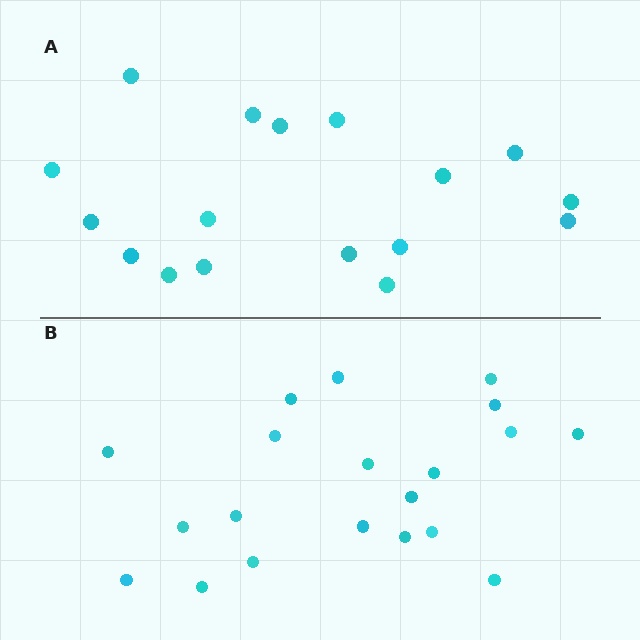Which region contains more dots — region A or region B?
Region B (the bottom region) has more dots.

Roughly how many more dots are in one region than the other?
Region B has just a few more — roughly 2 or 3 more dots than region A.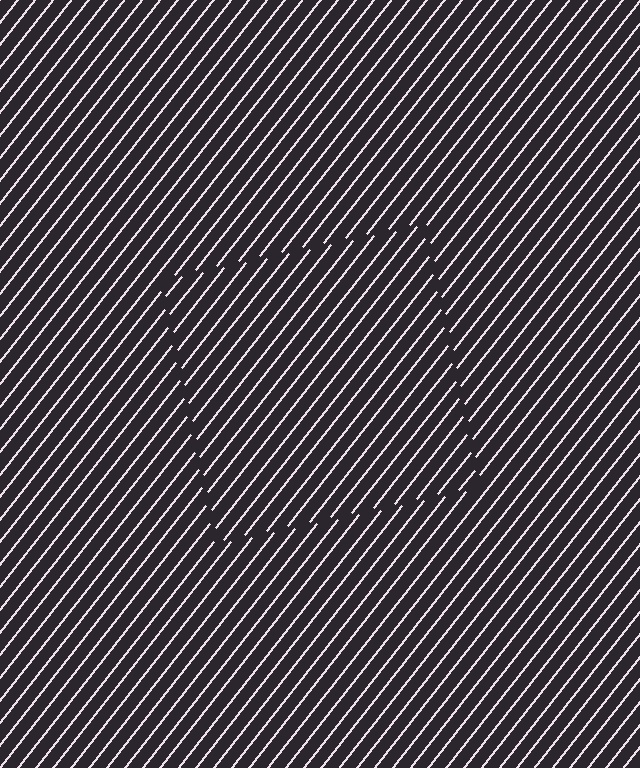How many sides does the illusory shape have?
4 sides — the line-ends trace a square.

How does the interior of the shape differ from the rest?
The interior of the shape contains the same grating, shifted by half a period — the contour is defined by the phase discontinuity where line-ends from the inner and outer gratings abut.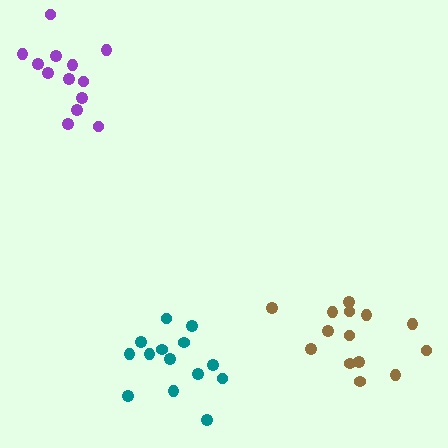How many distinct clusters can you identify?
There are 3 distinct clusters.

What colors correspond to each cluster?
The clusters are colored: teal, purple, brown.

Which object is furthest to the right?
The brown cluster is rightmost.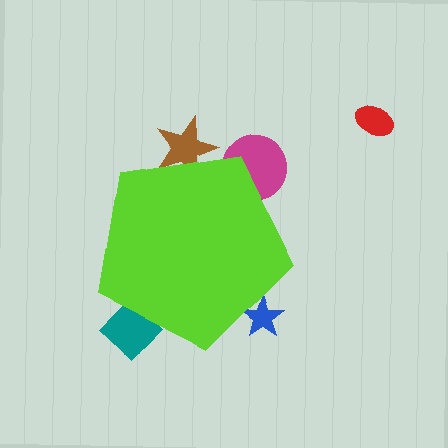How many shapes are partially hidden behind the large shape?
4 shapes are partially hidden.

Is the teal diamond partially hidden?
Yes, the teal diamond is partially hidden behind the lime pentagon.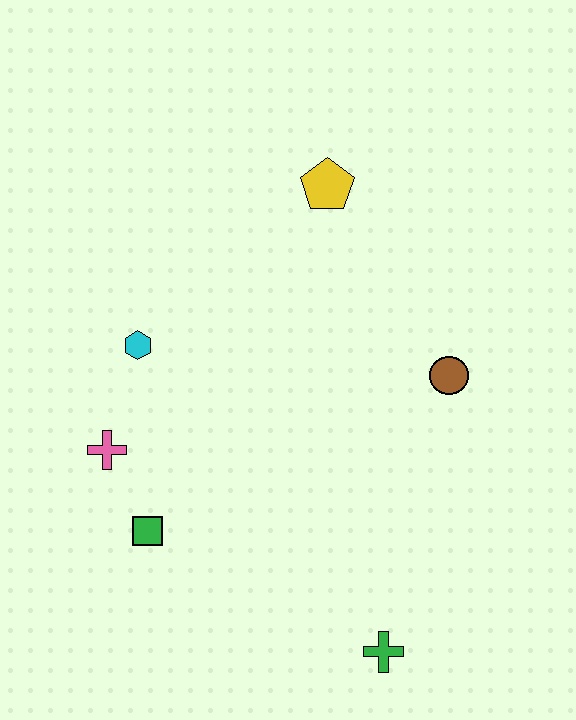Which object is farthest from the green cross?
The yellow pentagon is farthest from the green cross.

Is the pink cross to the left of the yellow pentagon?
Yes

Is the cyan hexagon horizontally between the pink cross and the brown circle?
Yes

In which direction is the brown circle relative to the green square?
The brown circle is to the right of the green square.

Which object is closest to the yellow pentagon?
The brown circle is closest to the yellow pentagon.